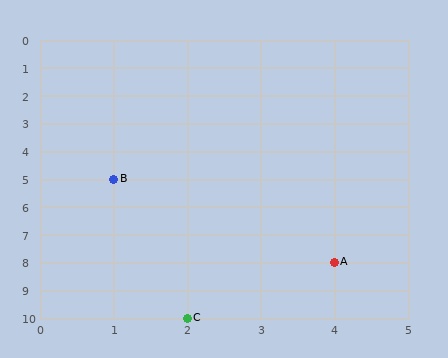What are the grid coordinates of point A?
Point A is at grid coordinates (4, 8).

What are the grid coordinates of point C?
Point C is at grid coordinates (2, 10).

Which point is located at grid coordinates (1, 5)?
Point B is at (1, 5).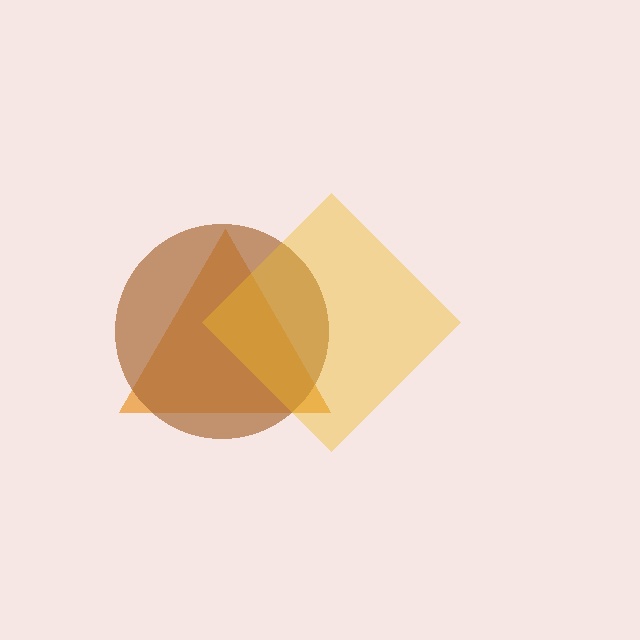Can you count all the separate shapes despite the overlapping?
Yes, there are 3 separate shapes.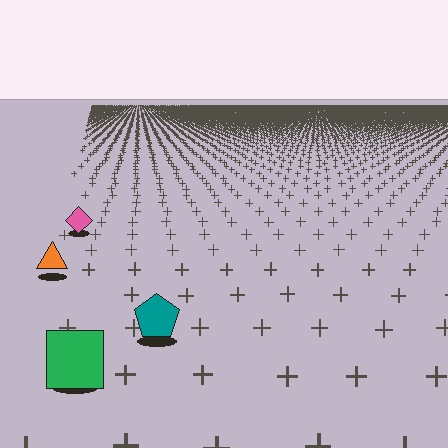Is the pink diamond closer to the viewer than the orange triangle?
No. The orange triangle is closer — you can tell from the texture gradient: the ground texture is coarser near it.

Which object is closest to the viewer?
The green square is closest. The texture marks near it are larger and more spread out.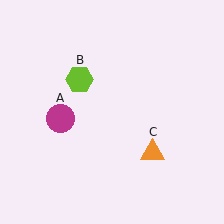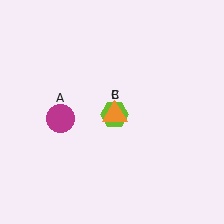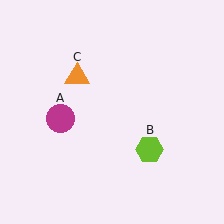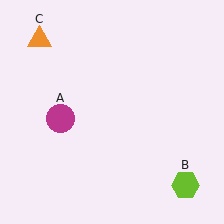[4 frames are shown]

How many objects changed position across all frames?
2 objects changed position: lime hexagon (object B), orange triangle (object C).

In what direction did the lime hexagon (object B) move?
The lime hexagon (object B) moved down and to the right.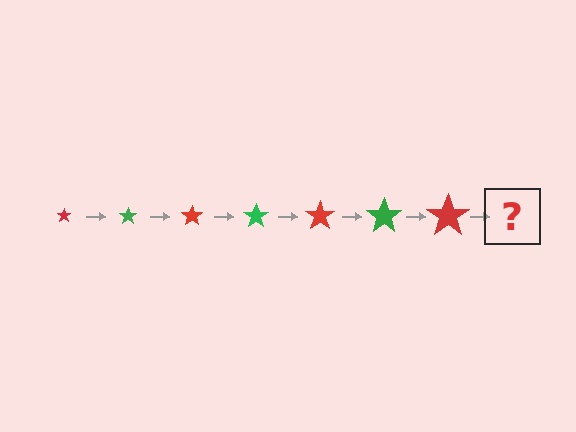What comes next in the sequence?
The next element should be a green star, larger than the previous one.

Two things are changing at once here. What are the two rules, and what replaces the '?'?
The two rules are that the star grows larger each step and the color cycles through red and green. The '?' should be a green star, larger than the previous one.